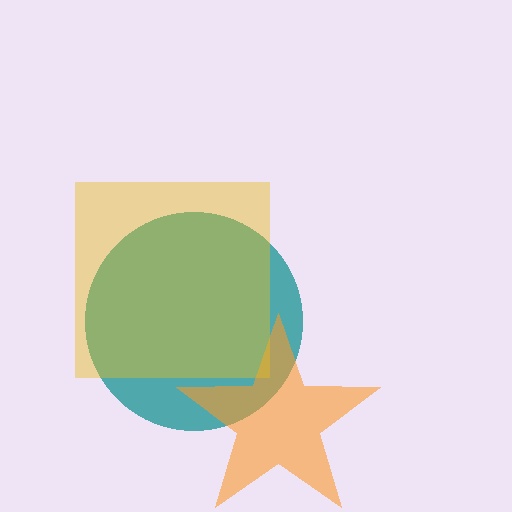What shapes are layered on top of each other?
The layered shapes are: a teal circle, an orange star, a yellow square.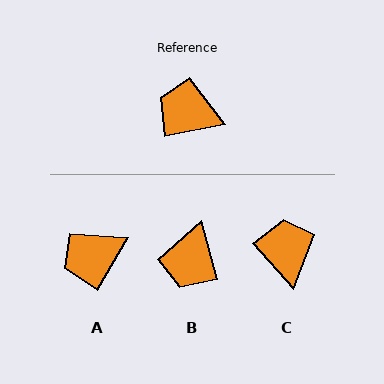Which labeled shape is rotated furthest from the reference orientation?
B, about 95 degrees away.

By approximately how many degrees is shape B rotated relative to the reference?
Approximately 95 degrees counter-clockwise.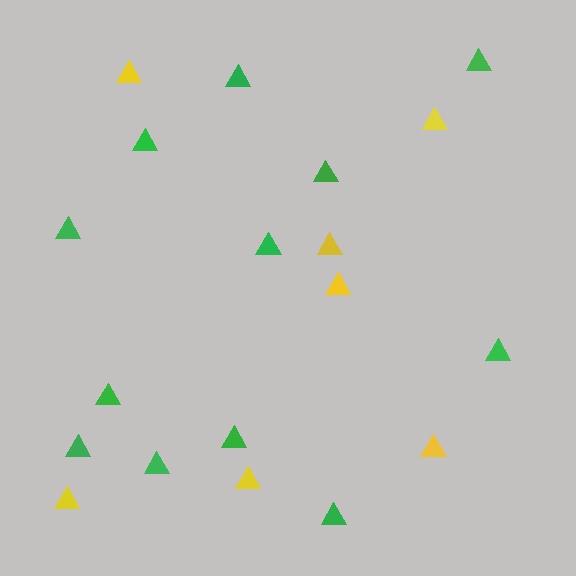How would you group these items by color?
There are 2 groups: one group of green triangles (12) and one group of yellow triangles (7).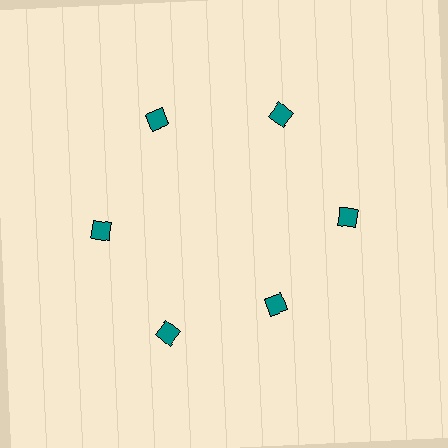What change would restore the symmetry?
The symmetry would be restored by moving it outward, back onto the ring so that all 6 squares sit at equal angles and equal distance from the center.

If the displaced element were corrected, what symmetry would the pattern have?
It would have 6-fold rotational symmetry — the pattern would map onto itself every 60 degrees.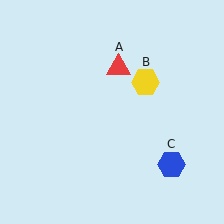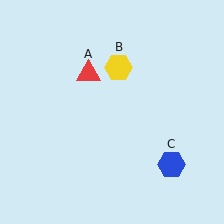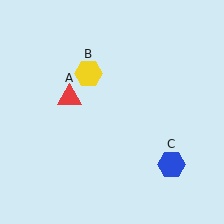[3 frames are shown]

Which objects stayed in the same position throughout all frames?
Blue hexagon (object C) remained stationary.